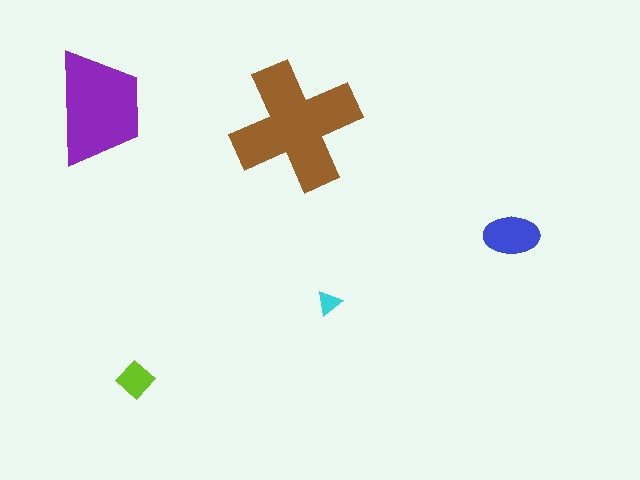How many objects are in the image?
There are 5 objects in the image.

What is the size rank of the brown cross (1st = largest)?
1st.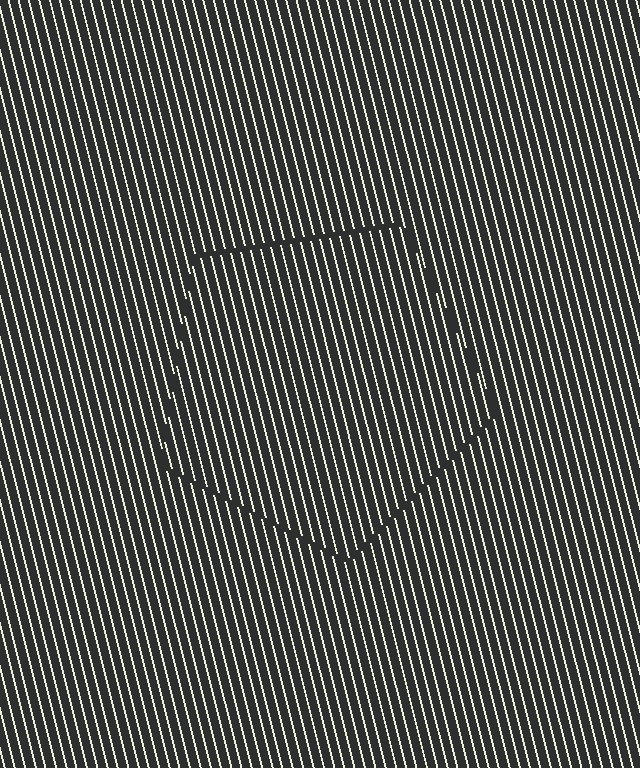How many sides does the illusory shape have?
5 sides — the line-ends trace a pentagon.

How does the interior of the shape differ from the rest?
The interior of the shape contains the same grating, shifted by half a period — the contour is defined by the phase discontinuity where line-ends from the inner and outer gratings abut.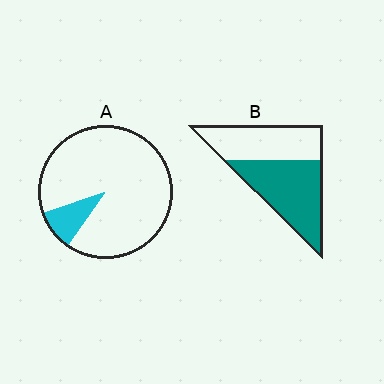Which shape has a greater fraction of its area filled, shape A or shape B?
Shape B.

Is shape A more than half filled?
No.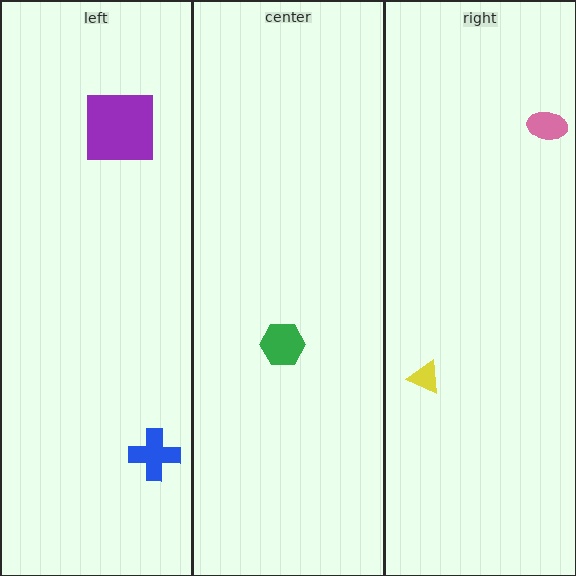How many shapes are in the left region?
2.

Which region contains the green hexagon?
The center region.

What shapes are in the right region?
The yellow triangle, the pink ellipse.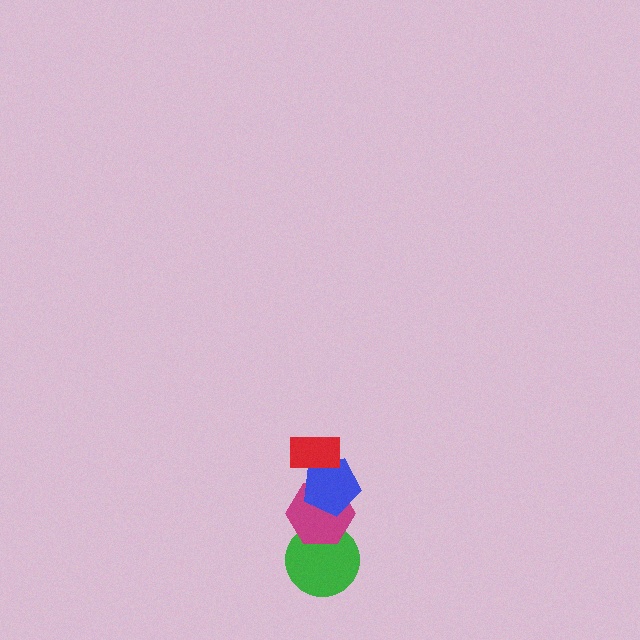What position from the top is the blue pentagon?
The blue pentagon is 2nd from the top.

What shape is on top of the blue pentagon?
The red rectangle is on top of the blue pentagon.